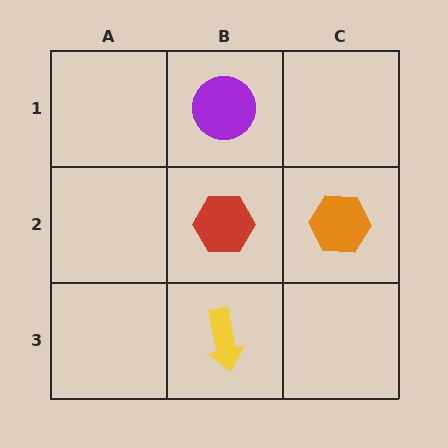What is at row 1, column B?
A purple circle.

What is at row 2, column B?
A red hexagon.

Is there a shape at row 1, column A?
No, that cell is empty.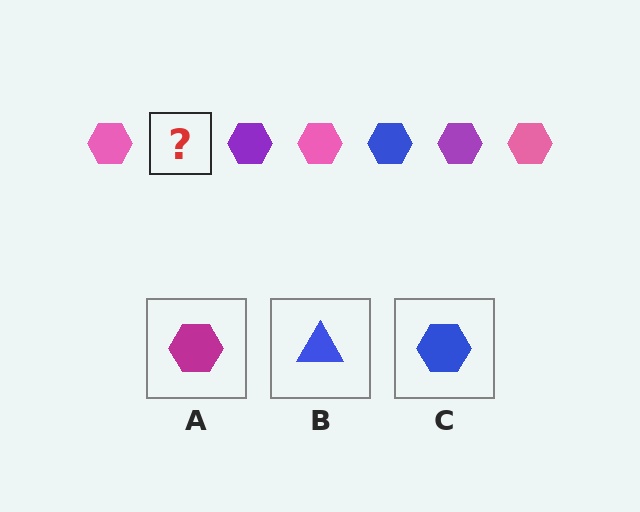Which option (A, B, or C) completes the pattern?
C.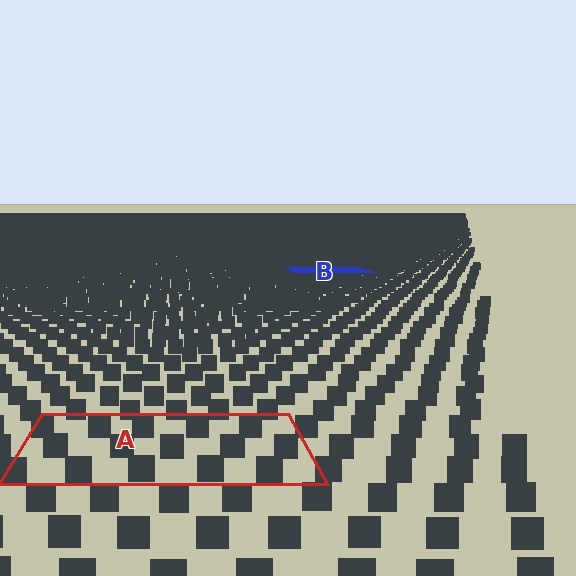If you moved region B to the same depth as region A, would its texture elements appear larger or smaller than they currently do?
They would appear larger. At a closer depth, the same texture elements are projected at a bigger on-screen size.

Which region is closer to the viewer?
Region A is closer. The texture elements there are larger and more spread out.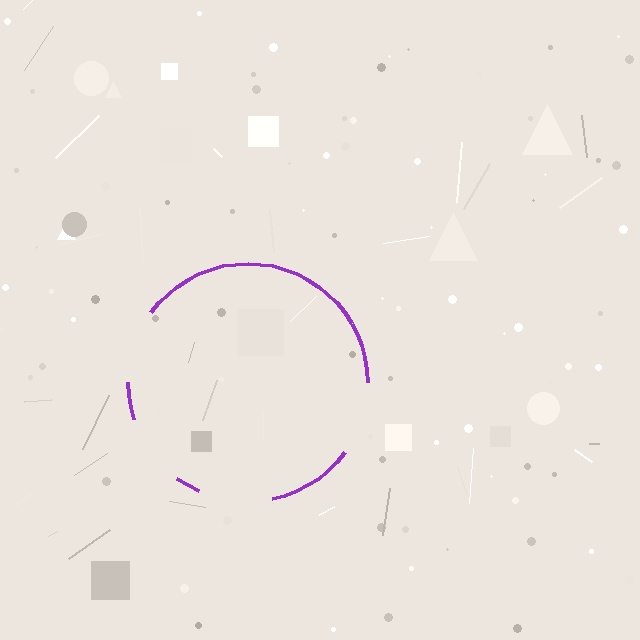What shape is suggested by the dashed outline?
The dashed outline suggests a circle.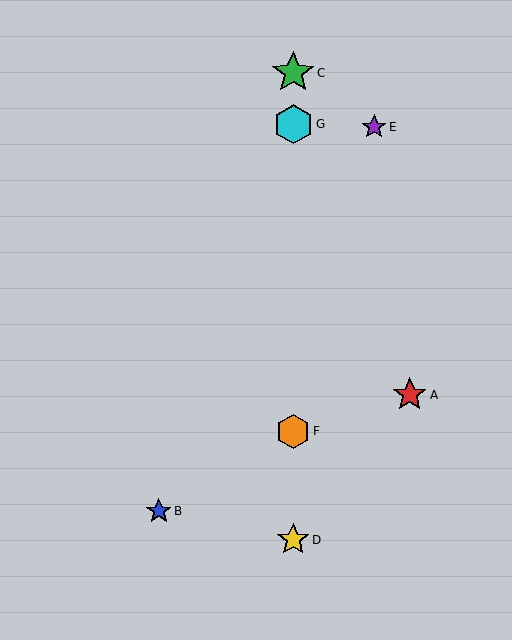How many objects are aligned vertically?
4 objects (C, D, F, G) are aligned vertically.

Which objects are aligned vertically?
Objects C, D, F, G are aligned vertically.